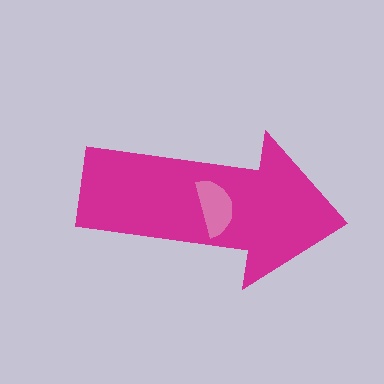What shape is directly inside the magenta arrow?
The pink semicircle.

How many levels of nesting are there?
2.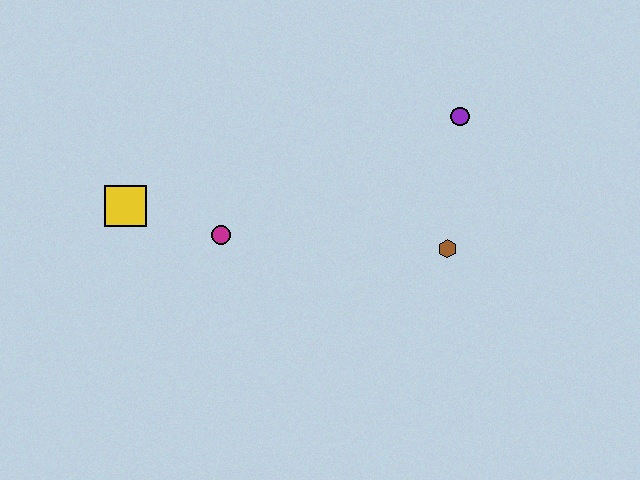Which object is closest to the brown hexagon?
The purple circle is closest to the brown hexagon.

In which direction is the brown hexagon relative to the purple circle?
The brown hexagon is below the purple circle.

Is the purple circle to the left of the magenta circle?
No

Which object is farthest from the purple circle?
The yellow square is farthest from the purple circle.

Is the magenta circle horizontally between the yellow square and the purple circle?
Yes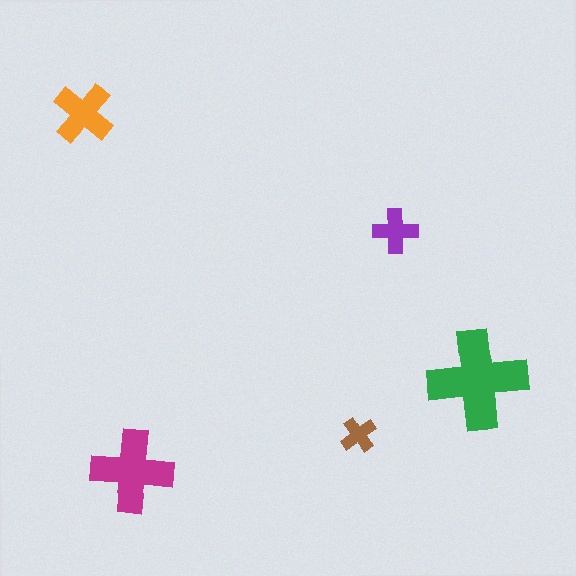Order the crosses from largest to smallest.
the green one, the magenta one, the orange one, the purple one, the brown one.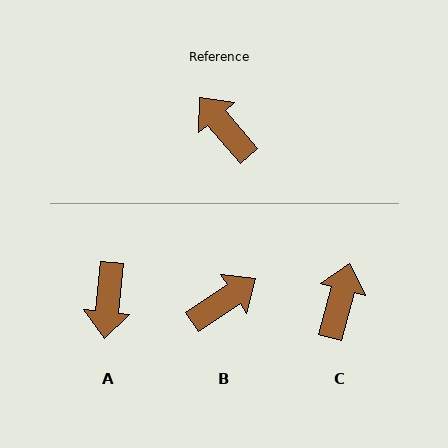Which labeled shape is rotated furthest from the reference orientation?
A, about 134 degrees away.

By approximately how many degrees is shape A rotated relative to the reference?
Approximately 134 degrees counter-clockwise.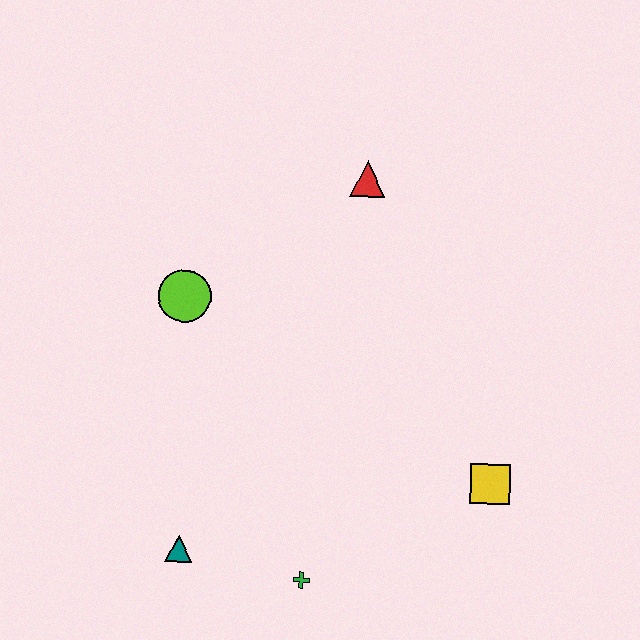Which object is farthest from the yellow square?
The lime circle is farthest from the yellow square.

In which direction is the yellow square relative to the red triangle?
The yellow square is below the red triangle.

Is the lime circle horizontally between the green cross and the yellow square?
No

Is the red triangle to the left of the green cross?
No